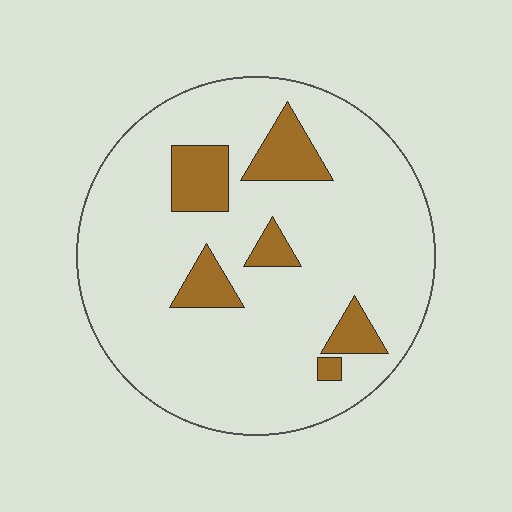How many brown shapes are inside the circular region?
6.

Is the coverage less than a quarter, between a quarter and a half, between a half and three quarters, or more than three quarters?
Less than a quarter.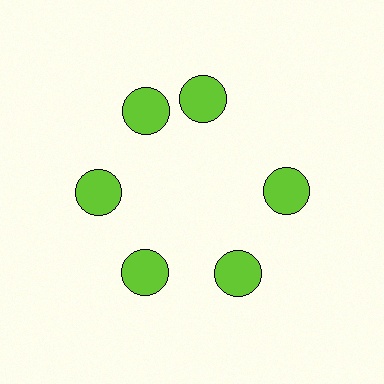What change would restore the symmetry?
The symmetry would be restored by rotating it back into even spacing with its neighbors so that all 6 circles sit at equal angles and equal distance from the center.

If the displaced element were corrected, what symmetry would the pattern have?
It would have 6-fold rotational symmetry — the pattern would map onto itself every 60 degrees.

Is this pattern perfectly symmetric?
No. The 6 lime circles are arranged in a ring, but one element near the 1 o'clock position is rotated out of alignment along the ring, breaking the 6-fold rotational symmetry.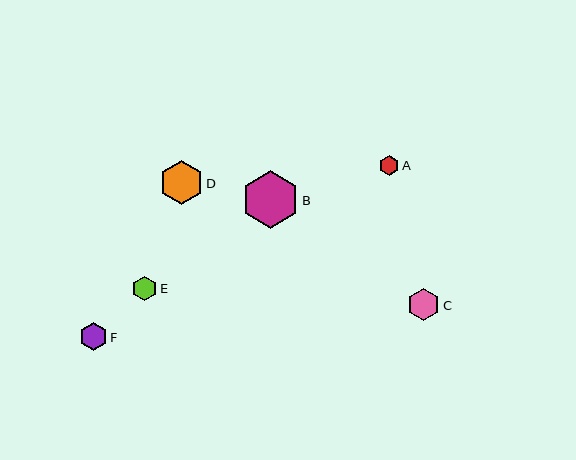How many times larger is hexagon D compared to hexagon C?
Hexagon D is approximately 1.4 times the size of hexagon C.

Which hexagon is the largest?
Hexagon B is the largest with a size of approximately 58 pixels.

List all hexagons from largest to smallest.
From largest to smallest: B, D, C, F, E, A.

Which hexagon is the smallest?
Hexagon A is the smallest with a size of approximately 19 pixels.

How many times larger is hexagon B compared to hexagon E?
Hexagon B is approximately 2.4 times the size of hexagon E.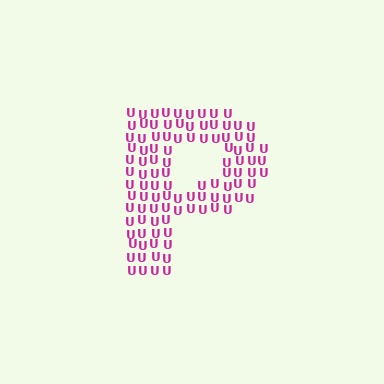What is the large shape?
The large shape is the letter P.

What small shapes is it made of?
It is made of small letter U's.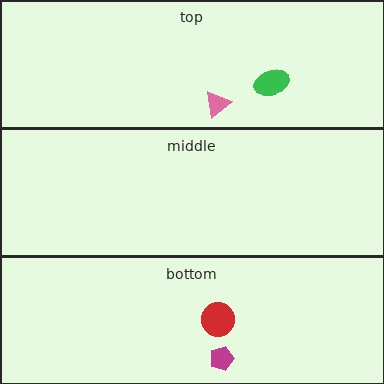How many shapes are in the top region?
2.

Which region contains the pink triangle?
The top region.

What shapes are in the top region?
The pink triangle, the green ellipse.